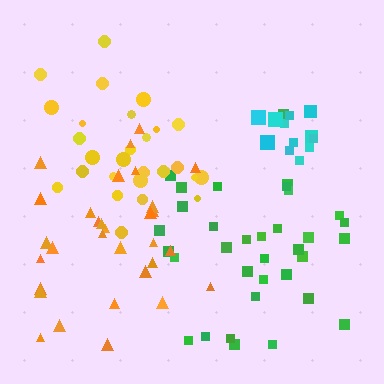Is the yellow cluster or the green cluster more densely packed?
Yellow.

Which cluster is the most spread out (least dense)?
Orange.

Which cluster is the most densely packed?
Cyan.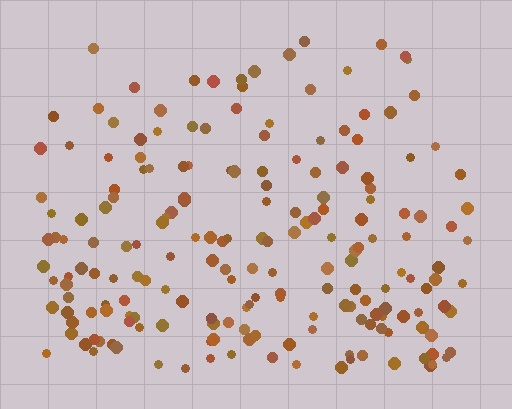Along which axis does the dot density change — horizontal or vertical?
Vertical.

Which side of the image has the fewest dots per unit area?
The top.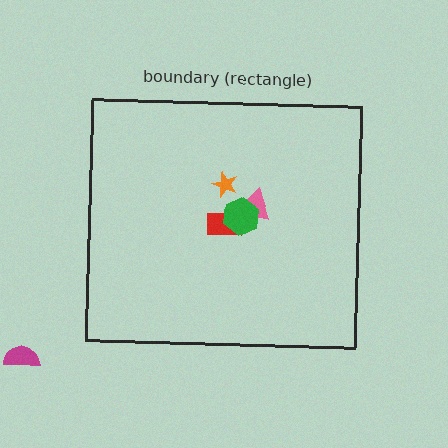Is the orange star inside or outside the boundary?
Inside.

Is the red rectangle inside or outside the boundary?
Inside.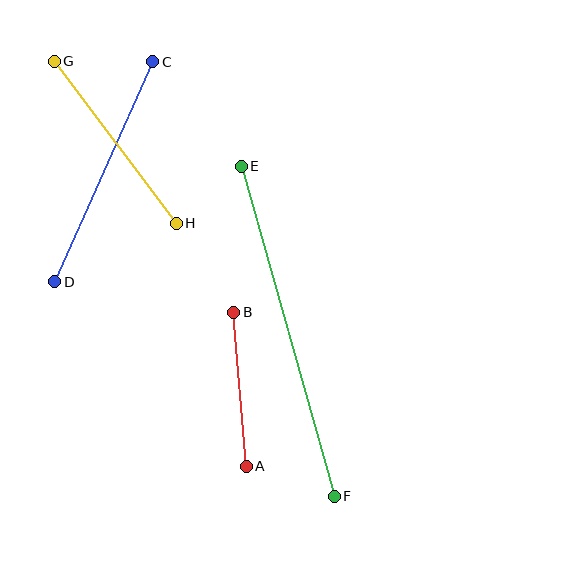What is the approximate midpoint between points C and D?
The midpoint is at approximately (104, 172) pixels.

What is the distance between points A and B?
The distance is approximately 154 pixels.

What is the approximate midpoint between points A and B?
The midpoint is at approximately (240, 389) pixels.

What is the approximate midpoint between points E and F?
The midpoint is at approximately (288, 331) pixels.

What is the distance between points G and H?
The distance is approximately 203 pixels.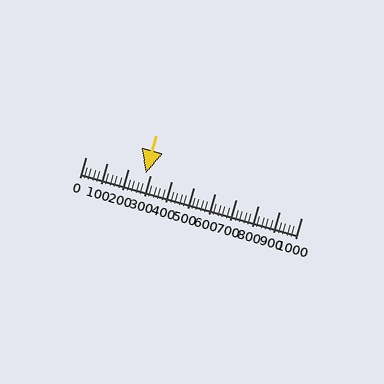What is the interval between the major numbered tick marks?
The major tick marks are spaced 100 units apart.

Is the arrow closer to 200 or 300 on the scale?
The arrow is closer to 300.